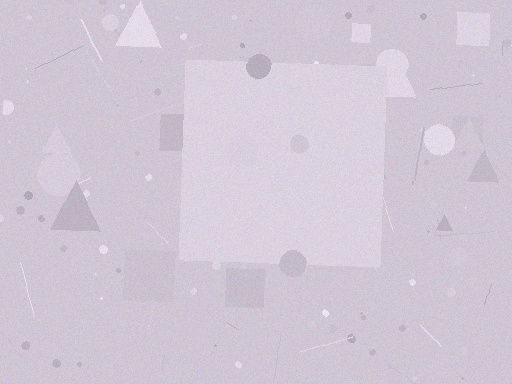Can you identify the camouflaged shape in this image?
The camouflaged shape is a square.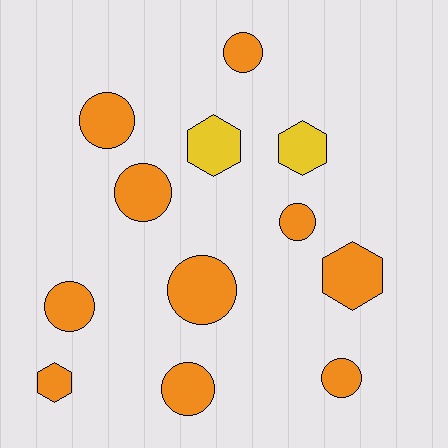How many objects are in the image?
There are 12 objects.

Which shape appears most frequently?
Circle, with 8 objects.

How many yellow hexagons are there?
There are 2 yellow hexagons.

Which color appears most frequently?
Orange, with 10 objects.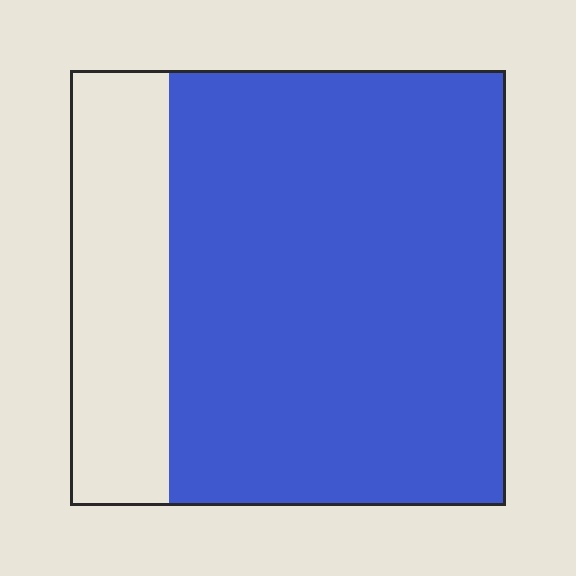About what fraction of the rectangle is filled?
About three quarters (3/4).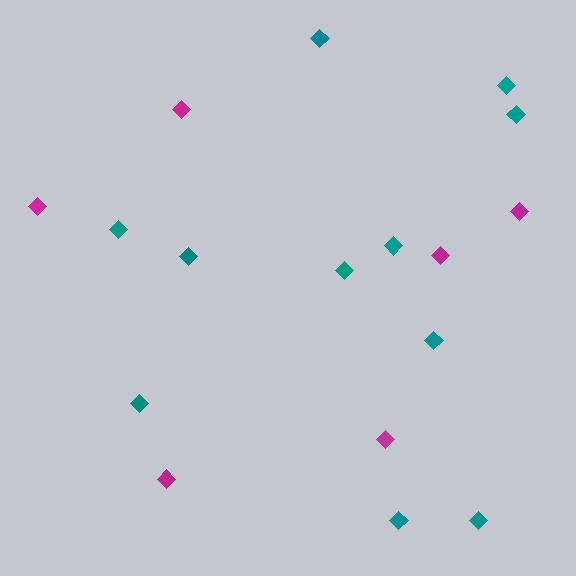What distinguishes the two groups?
There are 2 groups: one group of teal diamonds (11) and one group of magenta diamonds (6).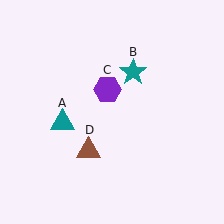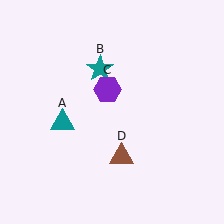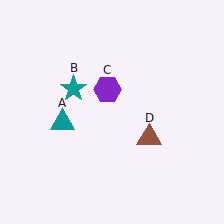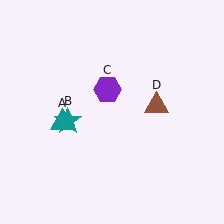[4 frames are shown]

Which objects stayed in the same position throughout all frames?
Teal triangle (object A) and purple hexagon (object C) remained stationary.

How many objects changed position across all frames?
2 objects changed position: teal star (object B), brown triangle (object D).